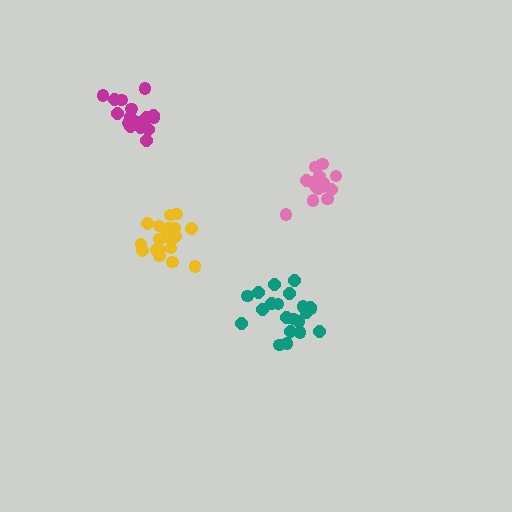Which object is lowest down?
The teal cluster is bottommost.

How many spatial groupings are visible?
There are 4 spatial groupings.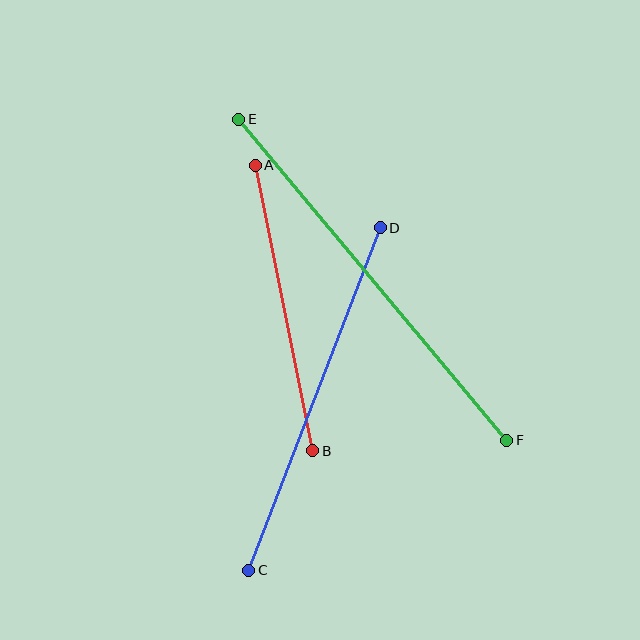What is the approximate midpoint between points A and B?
The midpoint is at approximately (284, 308) pixels.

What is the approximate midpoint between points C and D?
The midpoint is at approximately (315, 399) pixels.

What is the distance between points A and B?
The distance is approximately 291 pixels.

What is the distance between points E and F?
The distance is approximately 418 pixels.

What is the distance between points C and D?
The distance is approximately 367 pixels.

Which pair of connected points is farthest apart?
Points E and F are farthest apart.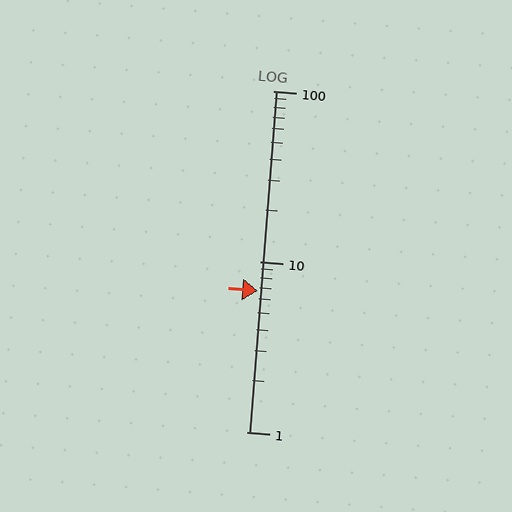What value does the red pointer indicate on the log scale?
The pointer indicates approximately 6.7.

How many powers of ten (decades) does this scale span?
The scale spans 2 decades, from 1 to 100.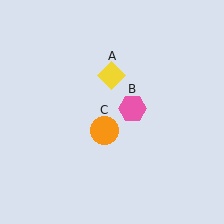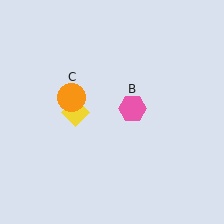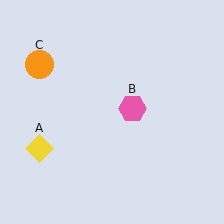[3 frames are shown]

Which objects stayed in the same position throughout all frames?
Pink hexagon (object B) remained stationary.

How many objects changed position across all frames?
2 objects changed position: yellow diamond (object A), orange circle (object C).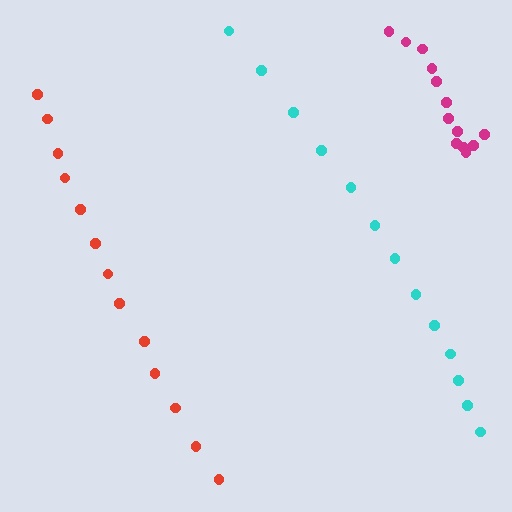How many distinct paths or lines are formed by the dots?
There are 3 distinct paths.